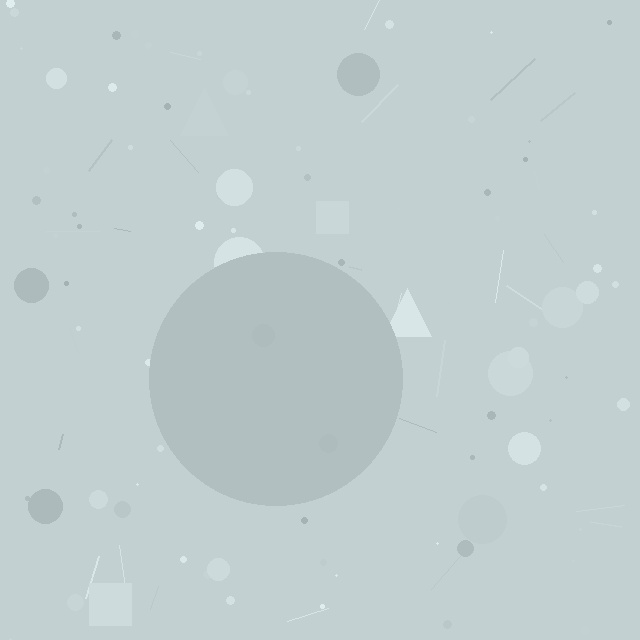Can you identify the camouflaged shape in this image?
The camouflaged shape is a circle.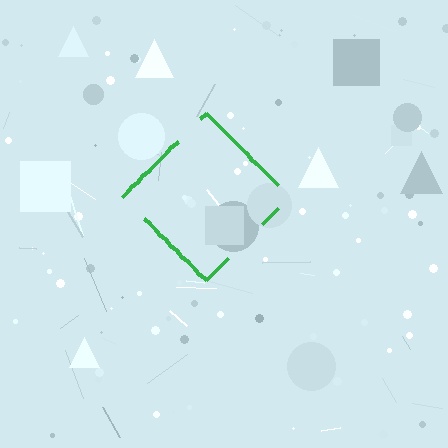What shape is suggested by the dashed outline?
The dashed outline suggests a diamond.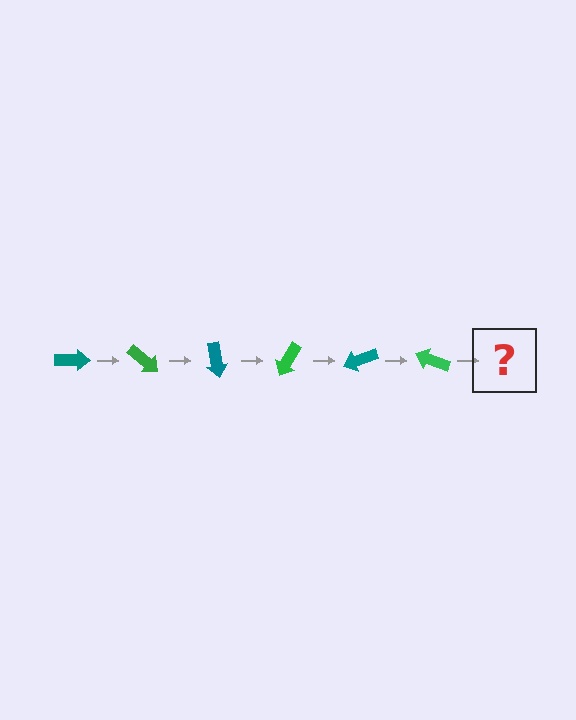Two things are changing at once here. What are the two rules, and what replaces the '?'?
The two rules are that it rotates 40 degrees each step and the color cycles through teal and green. The '?' should be a teal arrow, rotated 240 degrees from the start.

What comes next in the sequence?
The next element should be a teal arrow, rotated 240 degrees from the start.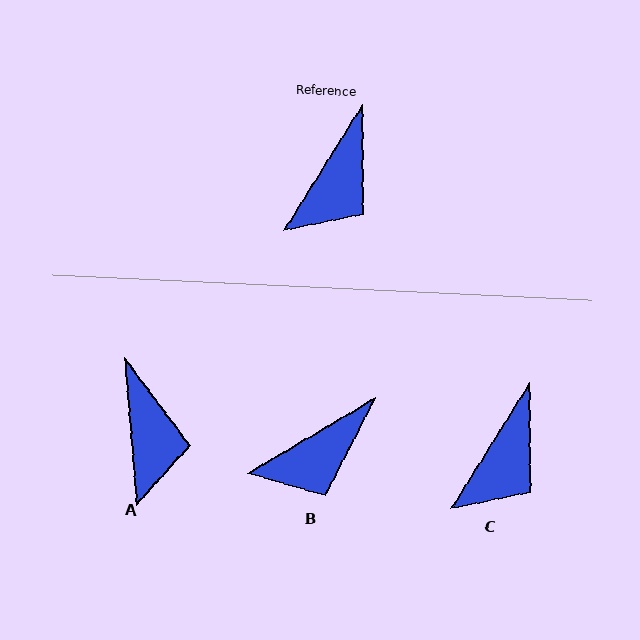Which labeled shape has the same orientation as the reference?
C.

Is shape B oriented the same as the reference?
No, it is off by about 28 degrees.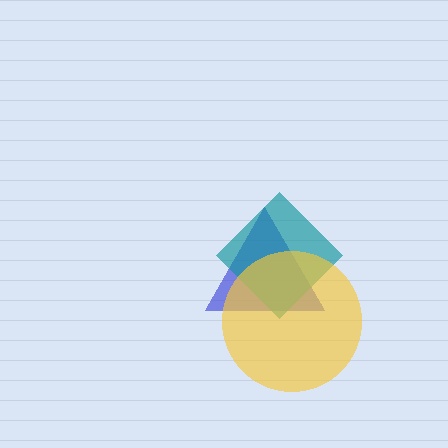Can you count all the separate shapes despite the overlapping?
Yes, there are 3 separate shapes.